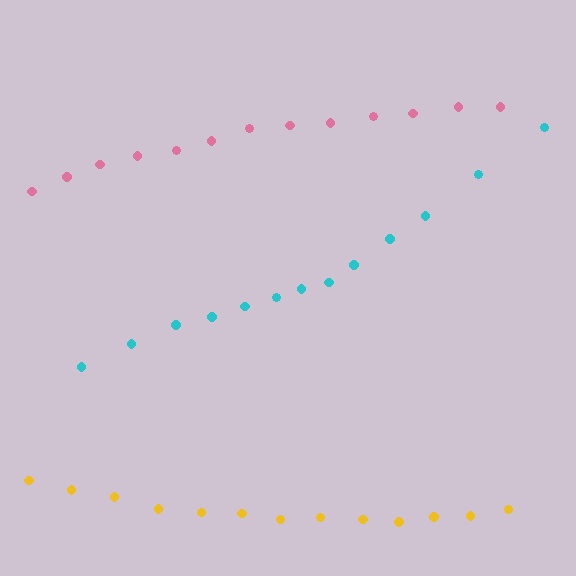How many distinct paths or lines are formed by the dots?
There are 3 distinct paths.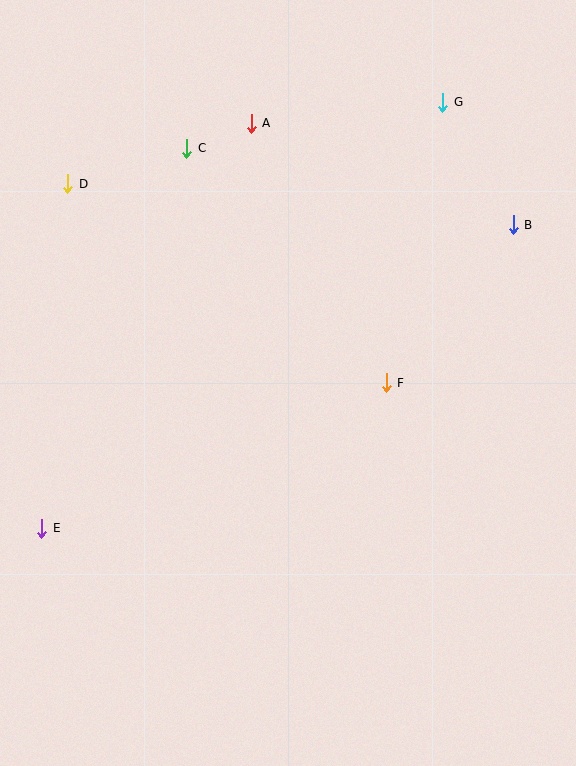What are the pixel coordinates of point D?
Point D is at (68, 184).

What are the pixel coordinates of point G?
Point G is at (443, 102).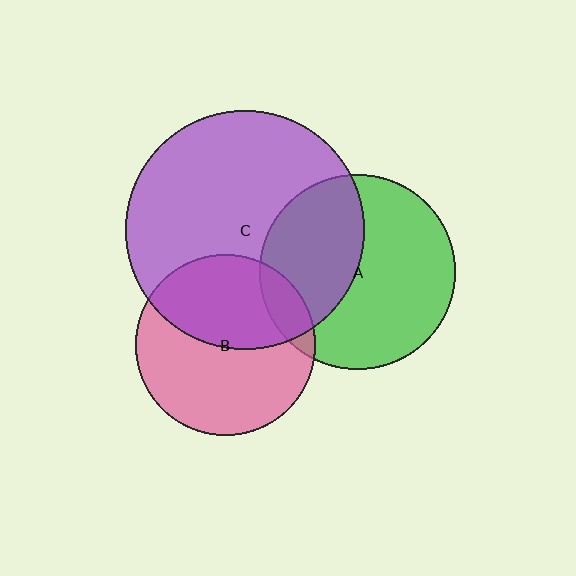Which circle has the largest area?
Circle C (purple).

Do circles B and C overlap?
Yes.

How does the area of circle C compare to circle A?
Approximately 1.5 times.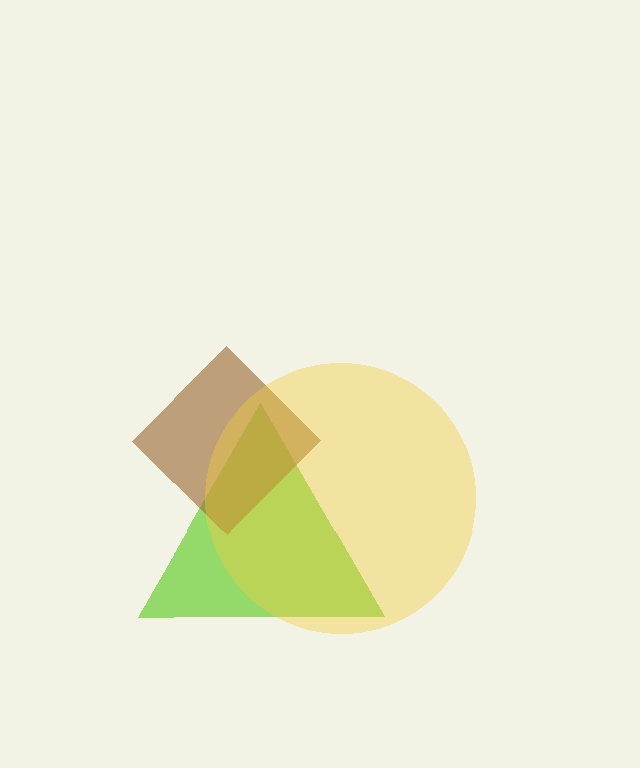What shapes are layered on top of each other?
The layered shapes are: a lime triangle, a brown diamond, a yellow circle.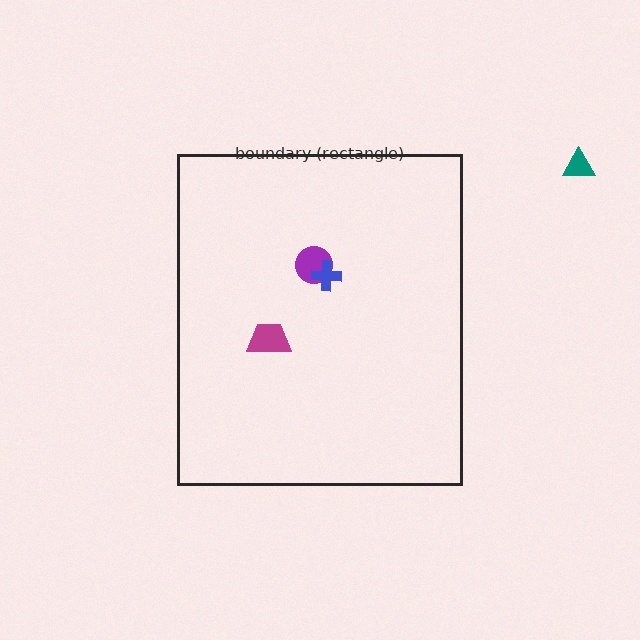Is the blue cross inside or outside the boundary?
Inside.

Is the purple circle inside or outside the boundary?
Inside.